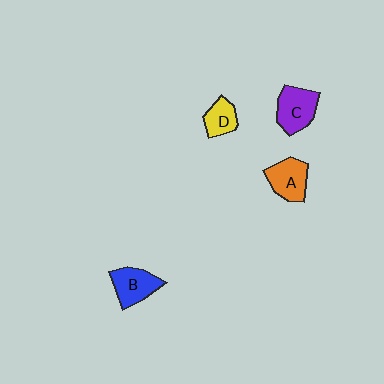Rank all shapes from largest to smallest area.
From largest to smallest: C (purple), A (orange), B (blue), D (yellow).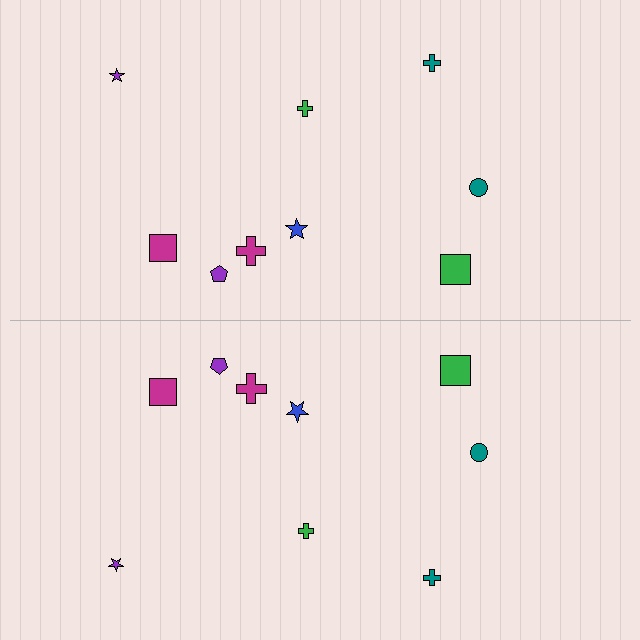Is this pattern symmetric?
Yes, this pattern has bilateral (reflection) symmetry.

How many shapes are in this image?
There are 18 shapes in this image.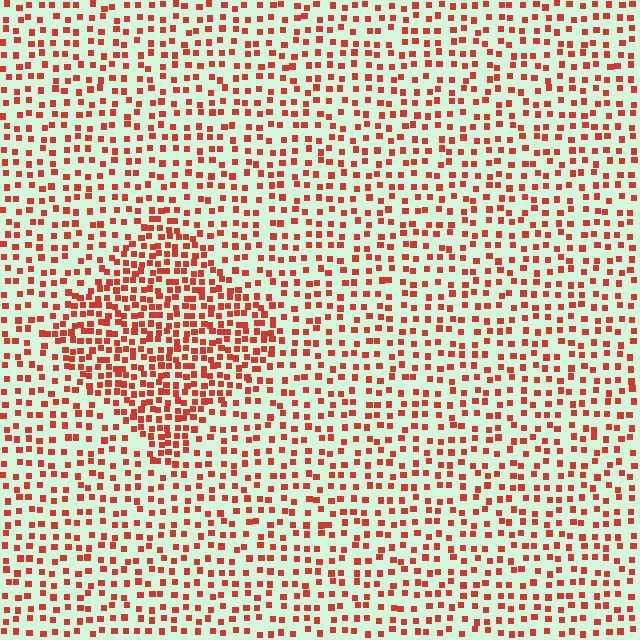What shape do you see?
I see a diamond.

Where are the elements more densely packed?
The elements are more densely packed inside the diamond boundary.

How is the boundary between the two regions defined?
The boundary is defined by a change in element density (approximately 1.9x ratio). All elements are the same color, size, and shape.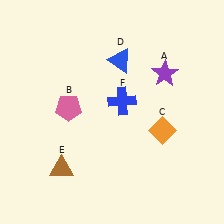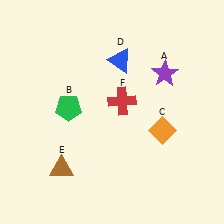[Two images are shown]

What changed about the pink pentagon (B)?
In Image 1, B is pink. In Image 2, it changed to green.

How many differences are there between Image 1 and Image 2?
There are 2 differences between the two images.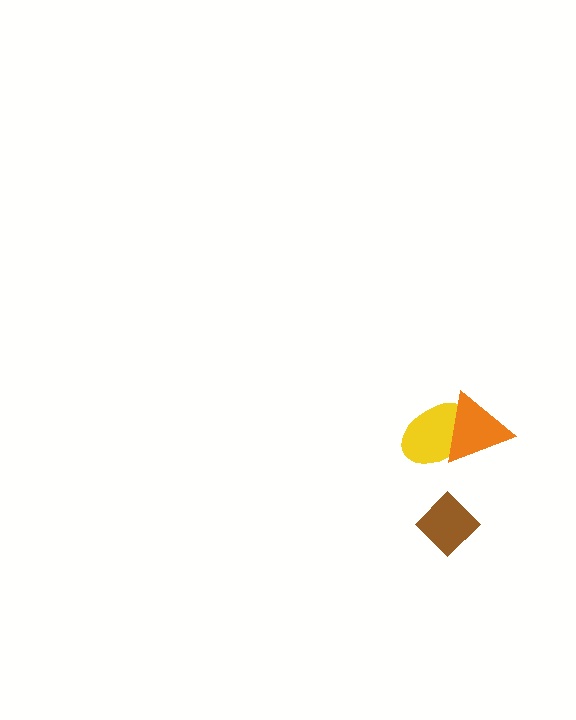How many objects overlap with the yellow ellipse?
1 object overlaps with the yellow ellipse.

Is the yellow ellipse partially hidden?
Yes, it is partially covered by another shape.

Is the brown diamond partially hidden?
No, no other shape covers it.